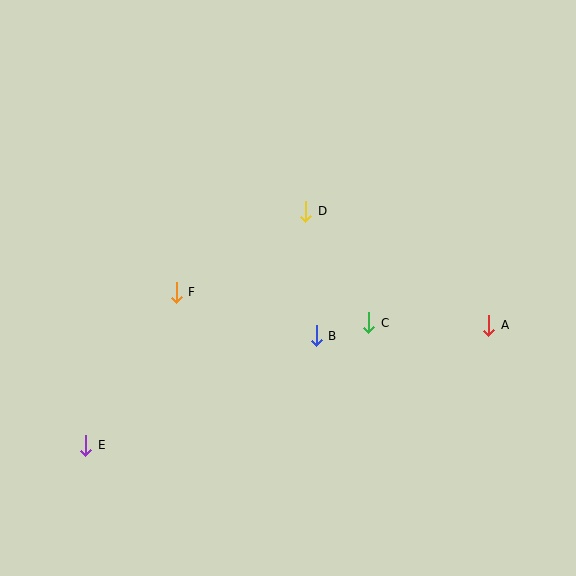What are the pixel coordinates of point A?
Point A is at (489, 325).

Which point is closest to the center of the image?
Point B at (316, 336) is closest to the center.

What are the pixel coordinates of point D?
Point D is at (306, 211).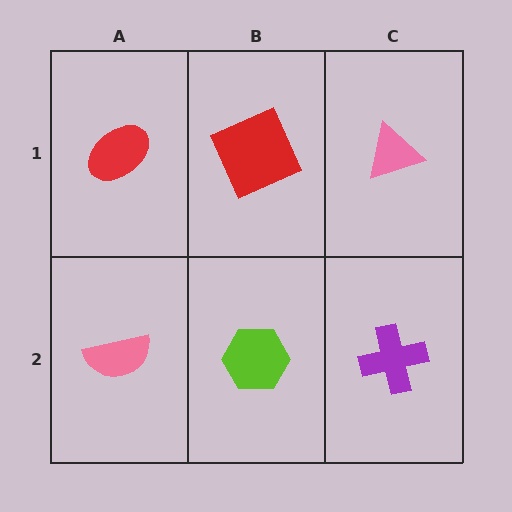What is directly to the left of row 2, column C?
A lime hexagon.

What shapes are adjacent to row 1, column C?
A purple cross (row 2, column C), a red square (row 1, column B).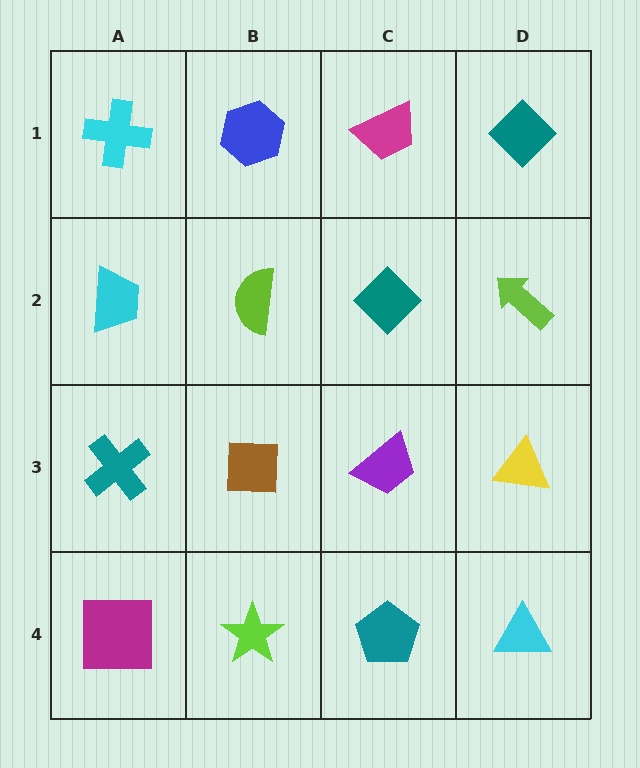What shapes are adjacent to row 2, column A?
A cyan cross (row 1, column A), a teal cross (row 3, column A), a lime semicircle (row 2, column B).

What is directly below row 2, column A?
A teal cross.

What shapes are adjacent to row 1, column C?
A teal diamond (row 2, column C), a blue hexagon (row 1, column B), a teal diamond (row 1, column D).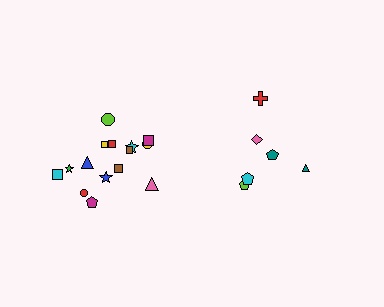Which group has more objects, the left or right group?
The left group.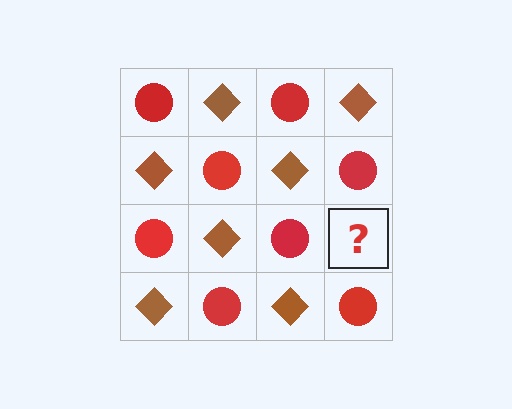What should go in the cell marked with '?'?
The missing cell should contain a brown diamond.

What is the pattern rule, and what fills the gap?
The rule is that it alternates red circle and brown diamond in a checkerboard pattern. The gap should be filled with a brown diamond.